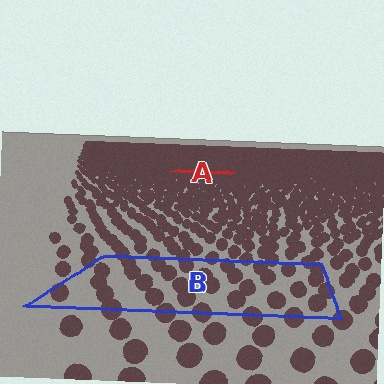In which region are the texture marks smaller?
The texture marks are smaller in region A, because it is farther away.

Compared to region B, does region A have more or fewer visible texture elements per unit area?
Region A has more texture elements per unit area — they are packed more densely because it is farther away.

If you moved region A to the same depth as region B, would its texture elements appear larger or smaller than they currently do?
They would appear larger. At a closer depth, the same texture elements are projected at a bigger on-screen size.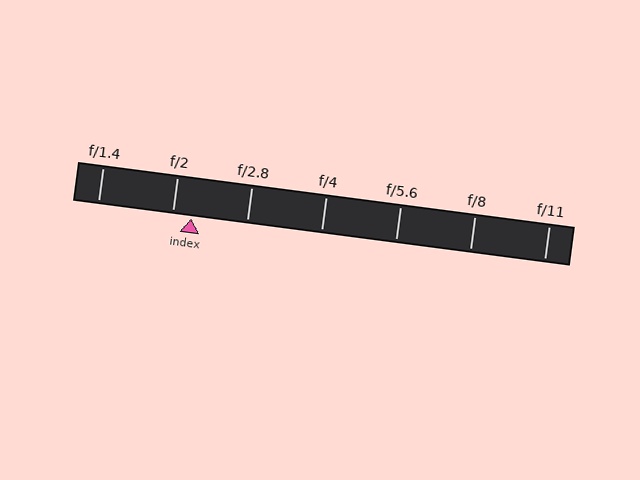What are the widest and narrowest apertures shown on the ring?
The widest aperture shown is f/1.4 and the narrowest is f/11.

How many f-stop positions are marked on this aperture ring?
There are 7 f-stop positions marked.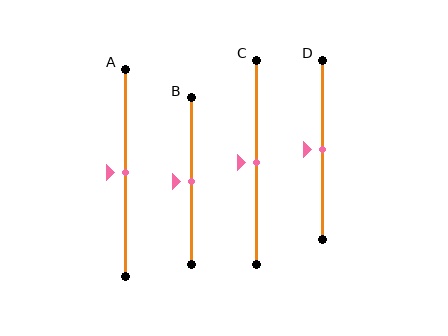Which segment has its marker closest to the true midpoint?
Segment A has its marker closest to the true midpoint.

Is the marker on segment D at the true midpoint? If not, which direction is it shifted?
Yes, the marker on segment D is at the true midpoint.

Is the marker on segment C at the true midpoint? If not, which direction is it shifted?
Yes, the marker on segment C is at the true midpoint.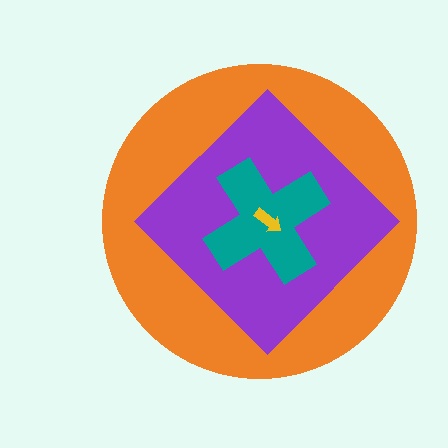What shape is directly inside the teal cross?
The yellow arrow.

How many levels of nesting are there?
4.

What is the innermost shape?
The yellow arrow.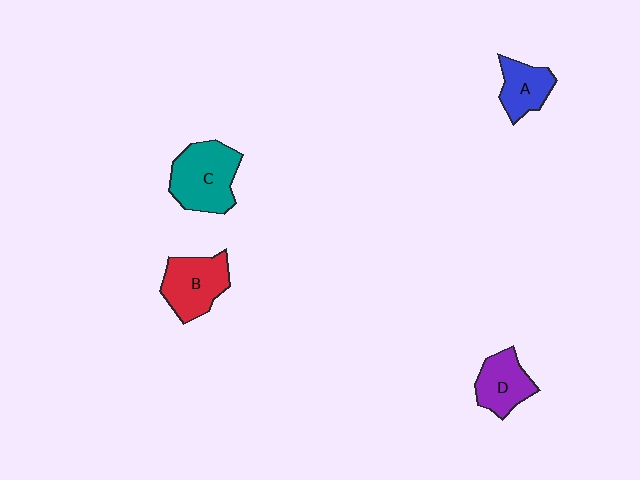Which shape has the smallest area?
Shape A (blue).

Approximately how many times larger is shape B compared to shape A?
Approximately 1.4 times.